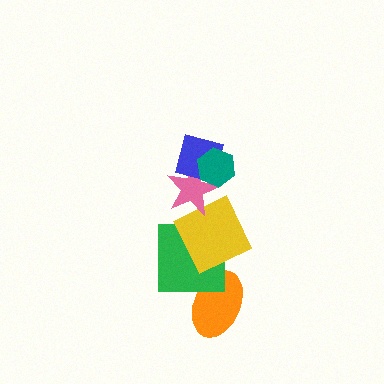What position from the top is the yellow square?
The yellow square is 4th from the top.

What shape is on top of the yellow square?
The pink star is on top of the yellow square.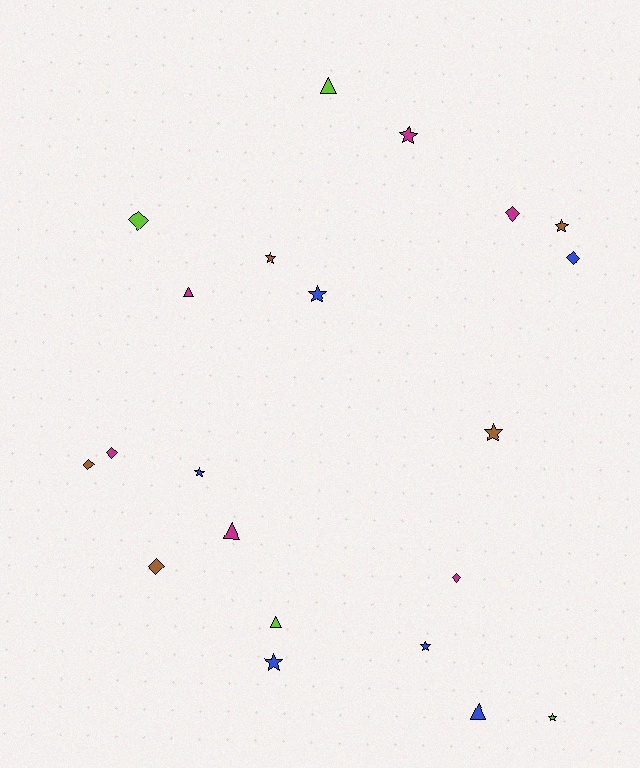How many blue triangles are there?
There is 1 blue triangle.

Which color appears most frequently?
Magenta, with 6 objects.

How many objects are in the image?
There are 21 objects.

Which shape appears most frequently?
Star, with 9 objects.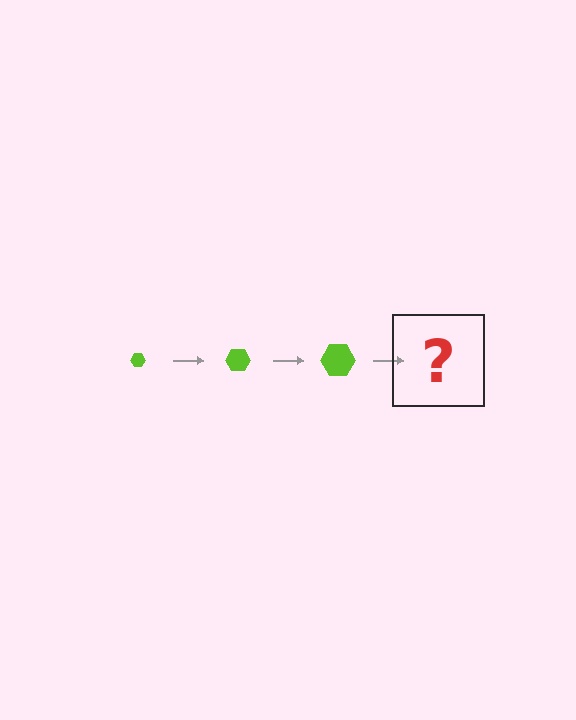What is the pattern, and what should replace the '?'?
The pattern is that the hexagon gets progressively larger each step. The '?' should be a lime hexagon, larger than the previous one.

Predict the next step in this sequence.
The next step is a lime hexagon, larger than the previous one.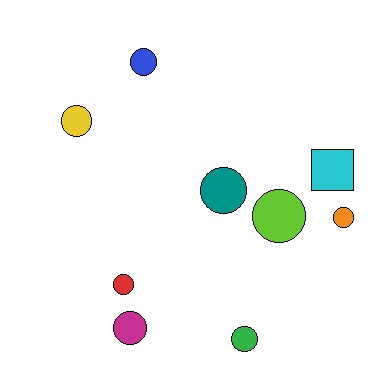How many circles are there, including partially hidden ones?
There are 8 circles.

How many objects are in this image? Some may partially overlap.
There are 9 objects.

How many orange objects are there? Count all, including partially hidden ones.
There is 1 orange object.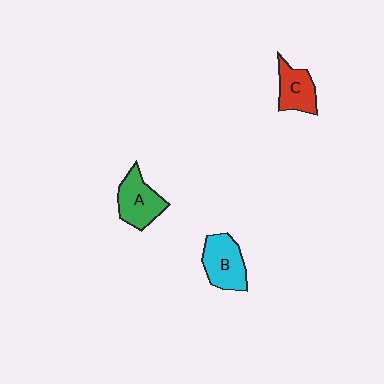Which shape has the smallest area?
Shape C (red).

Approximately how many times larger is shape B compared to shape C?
Approximately 1.3 times.